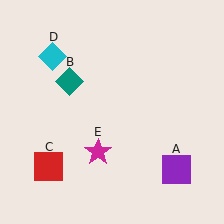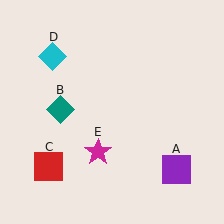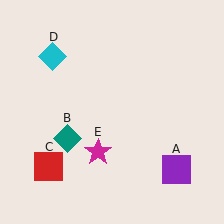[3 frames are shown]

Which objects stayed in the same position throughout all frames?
Purple square (object A) and red square (object C) and cyan diamond (object D) and magenta star (object E) remained stationary.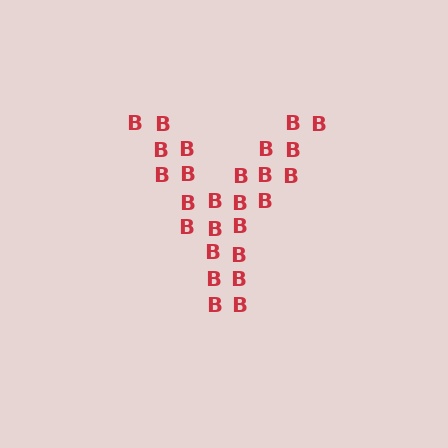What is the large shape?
The large shape is the letter Y.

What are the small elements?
The small elements are letter B's.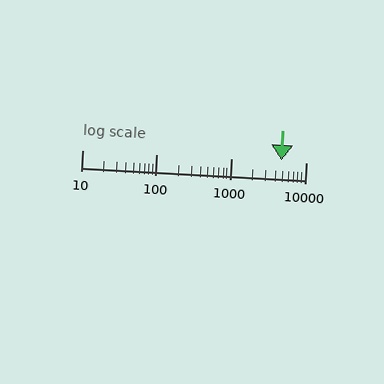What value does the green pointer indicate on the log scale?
The pointer indicates approximately 4700.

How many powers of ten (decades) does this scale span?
The scale spans 3 decades, from 10 to 10000.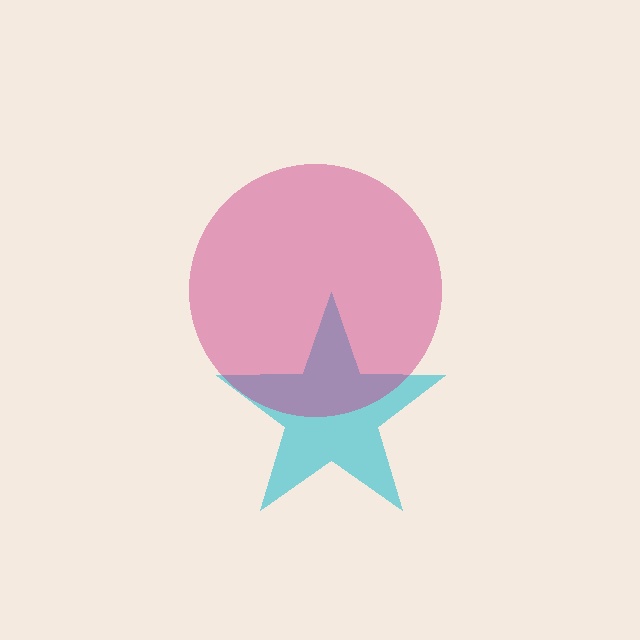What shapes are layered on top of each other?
The layered shapes are: a cyan star, a magenta circle.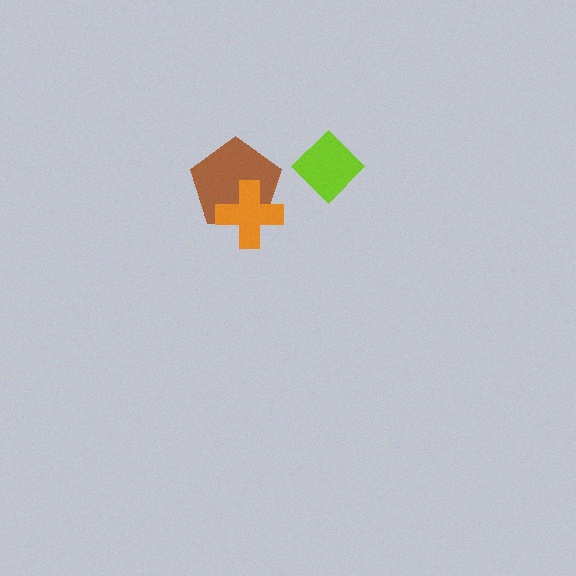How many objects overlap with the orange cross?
1 object overlaps with the orange cross.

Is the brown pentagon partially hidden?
Yes, it is partially covered by another shape.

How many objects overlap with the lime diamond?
0 objects overlap with the lime diamond.